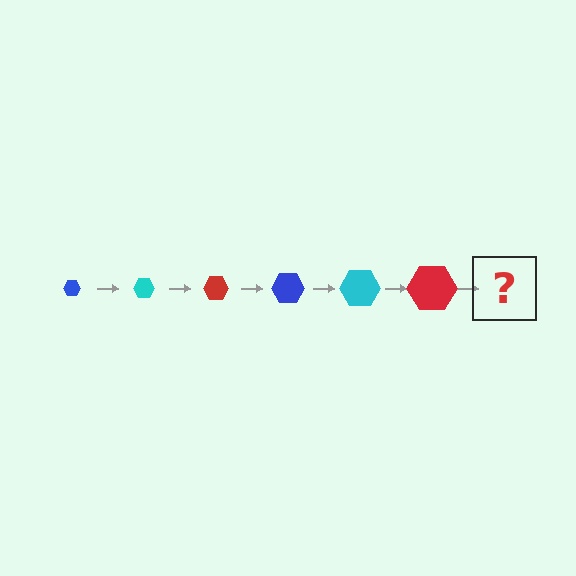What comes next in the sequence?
The next element should be a blue hexagon, larger than the previous one.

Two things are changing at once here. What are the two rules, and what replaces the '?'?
The two rules are that the hexagon grows larger each step and the color cycles through blue, cyan, and red. The '?' should be a blue hexagon, larger than the previous one.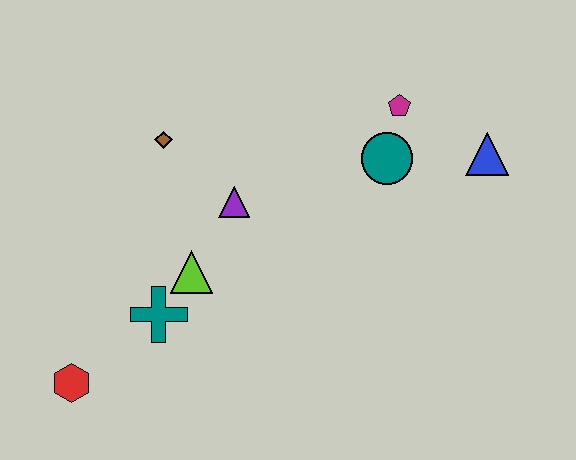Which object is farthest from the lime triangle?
The blue triangle is farthest from the lime triangle.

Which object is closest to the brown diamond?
The purple triangle is closest to the brown diamond.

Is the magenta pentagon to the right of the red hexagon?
Yes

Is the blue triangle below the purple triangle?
No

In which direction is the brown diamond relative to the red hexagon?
The brown diamond is above the red hexagon.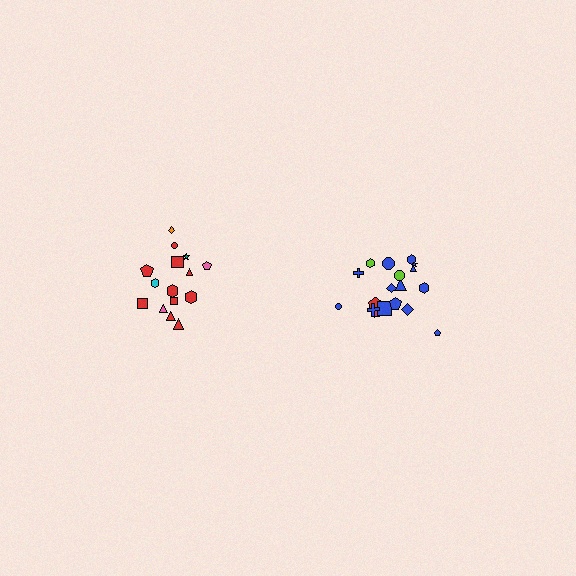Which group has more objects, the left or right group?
The right group.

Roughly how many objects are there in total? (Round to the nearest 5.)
Roughly 35 objects in total.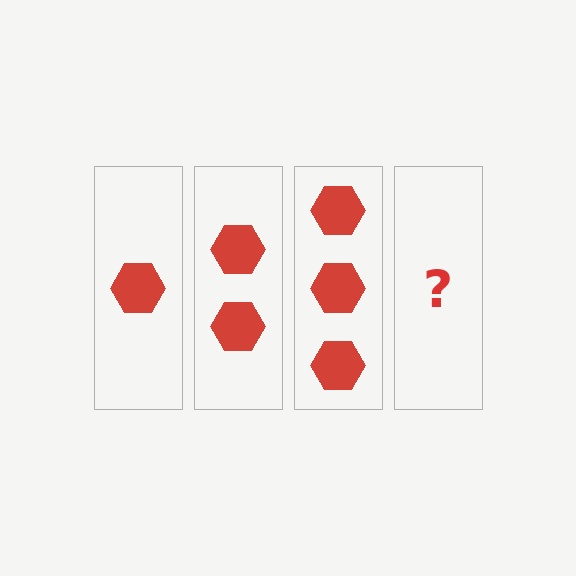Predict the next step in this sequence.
The next step is 4 hexagons.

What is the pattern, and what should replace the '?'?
The pattern is that each step adds one more hexagon. The '?' should be 4 hexagons.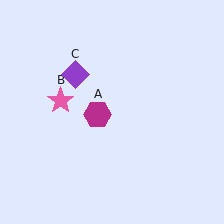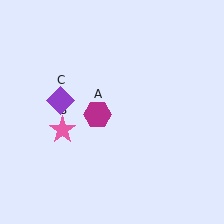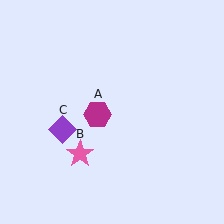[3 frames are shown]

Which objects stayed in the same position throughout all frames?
Magenta hexagon (object A) remained stationary.